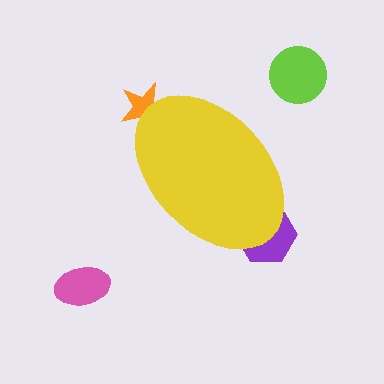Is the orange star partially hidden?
Yes, the orange star is partially hidden behind the yellow ellipse.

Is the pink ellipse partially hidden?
No, the pink ellipse is fully visible.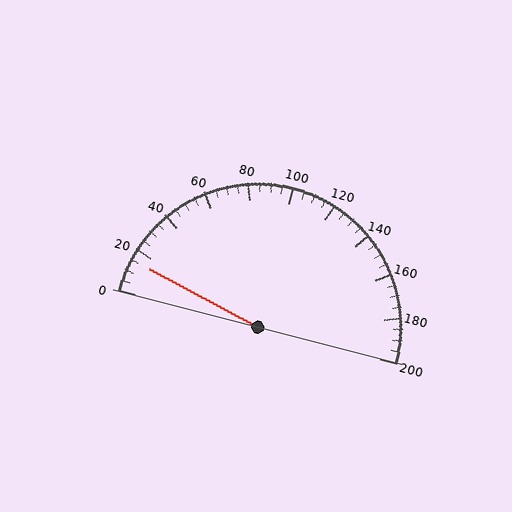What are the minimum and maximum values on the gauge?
The gauge ranges from 0 to 200.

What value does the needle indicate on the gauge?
The needle indicates approximately 15.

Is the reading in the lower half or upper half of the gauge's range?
The reading is in the lower half of the range (0 to 200).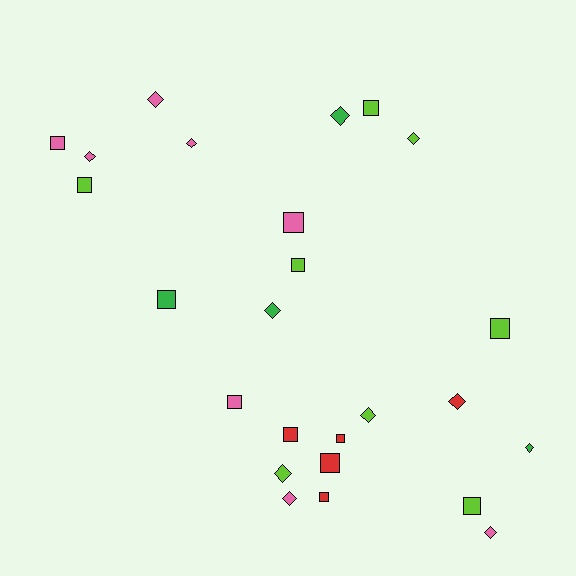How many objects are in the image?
There are 25 objects.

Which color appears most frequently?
Pink, with 8 objects.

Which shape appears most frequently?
Square, with 13 objects.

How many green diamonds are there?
There are 3 green diamonds.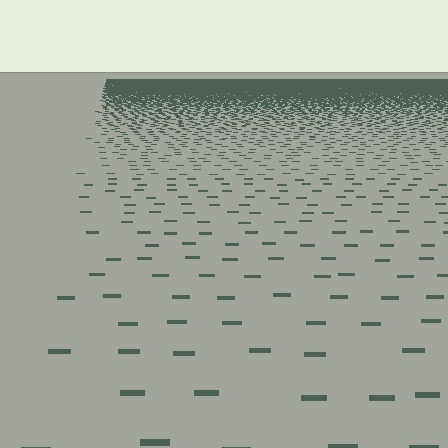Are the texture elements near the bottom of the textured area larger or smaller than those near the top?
Larger. Near the bottom, elements are closer to the viewer and appear at a bigger on-screen size.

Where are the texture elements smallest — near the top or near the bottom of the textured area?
Near the top.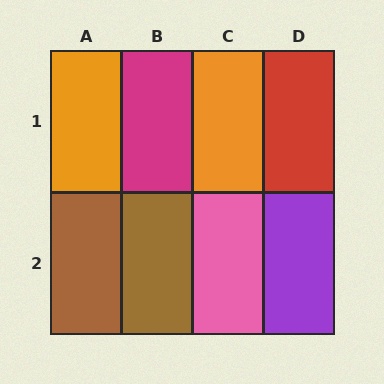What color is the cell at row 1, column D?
Red.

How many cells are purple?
1 cell is purple.